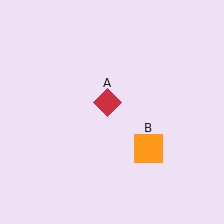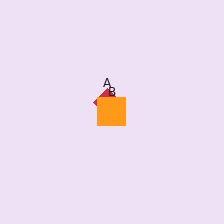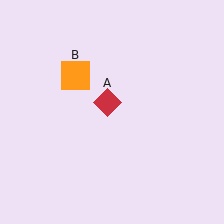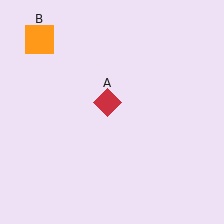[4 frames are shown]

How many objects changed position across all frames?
1 object changed position: orange square (object B).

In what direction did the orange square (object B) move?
The orange square (object B) moved up and to the left.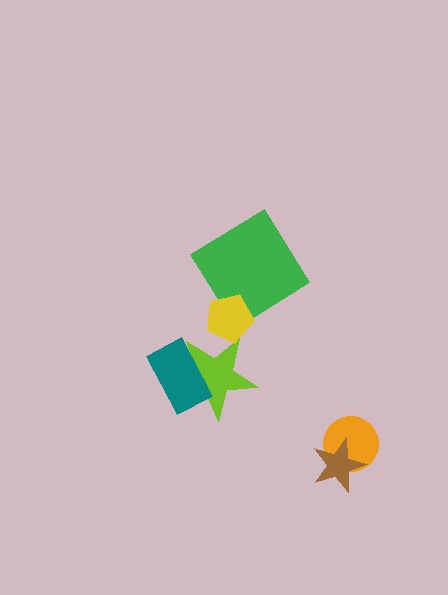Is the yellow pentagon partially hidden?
No, no other shape covers it.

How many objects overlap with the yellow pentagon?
2 objects overlap with the yellow pentagon.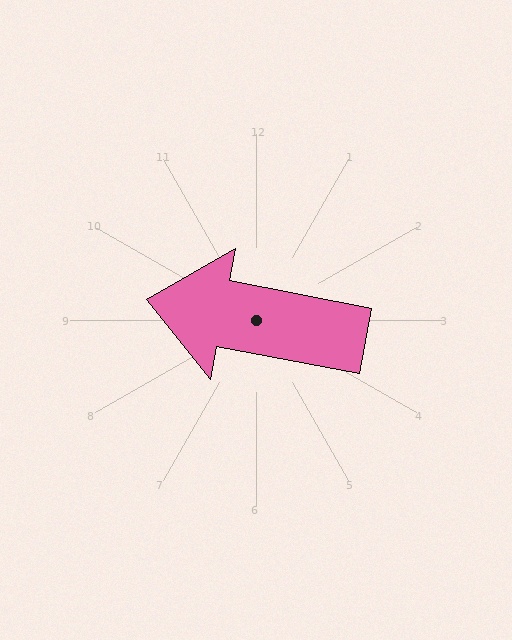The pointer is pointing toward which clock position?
Roughly 9 o'clock.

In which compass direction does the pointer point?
West.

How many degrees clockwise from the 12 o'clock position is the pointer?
Approximately 281 degrees.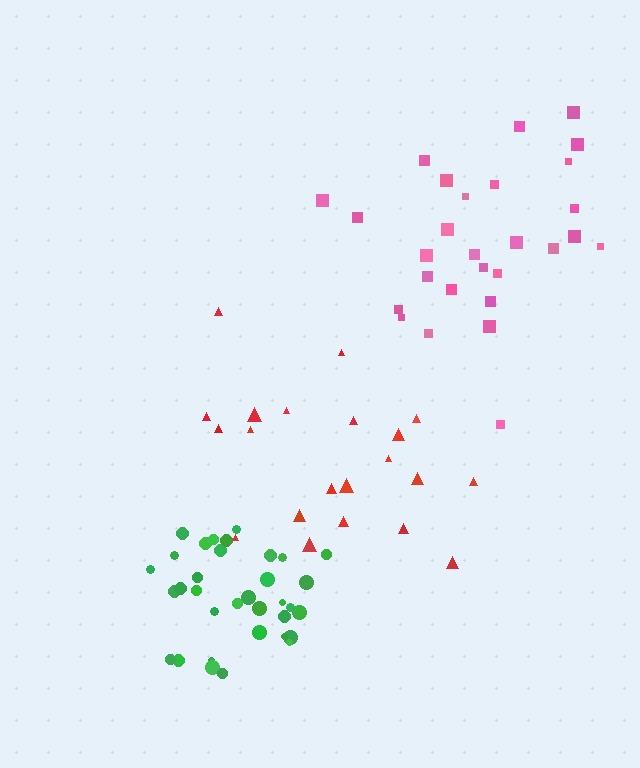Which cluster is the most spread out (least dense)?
Red.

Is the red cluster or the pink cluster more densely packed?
Pink.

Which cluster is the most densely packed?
Green.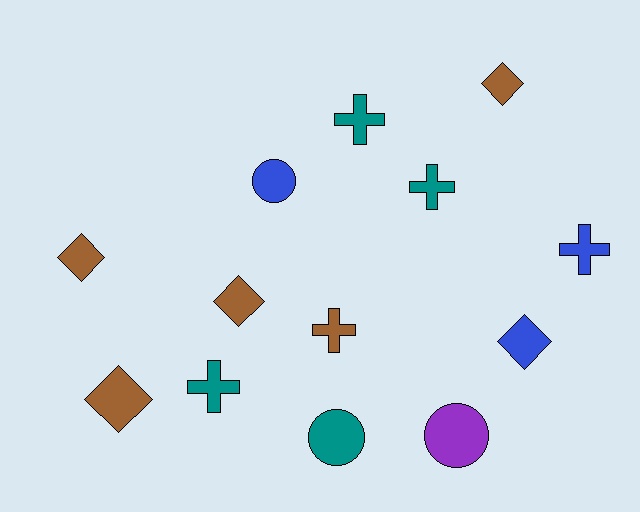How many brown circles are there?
There are no brown circles.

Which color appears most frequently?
Brown, with 5 objects.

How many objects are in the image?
There are 13 objects.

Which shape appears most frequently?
Diamond, with 5 objects.